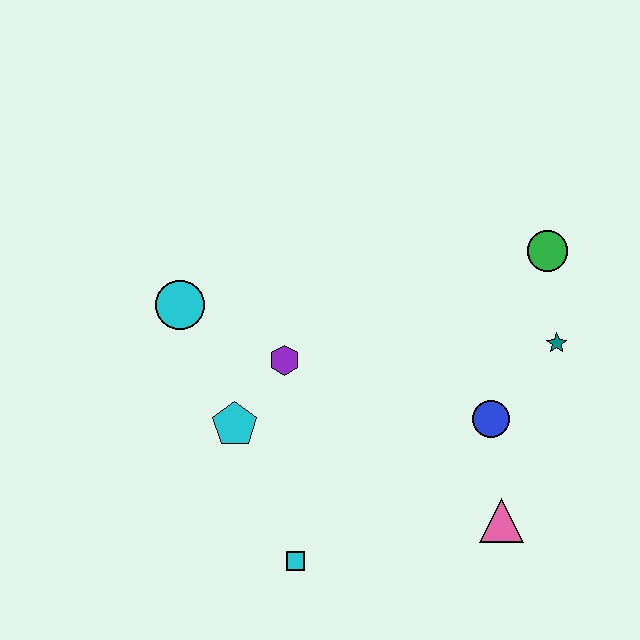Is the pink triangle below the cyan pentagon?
Yes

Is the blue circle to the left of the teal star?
Yes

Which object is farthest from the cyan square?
The green circle is farthest from the cyan square.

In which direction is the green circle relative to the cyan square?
The green circle is above the cyan square.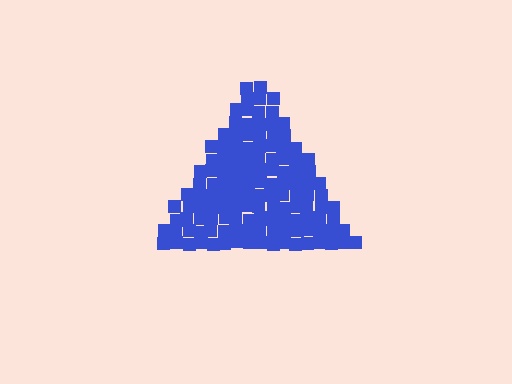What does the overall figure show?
The overall figure shows a triangle.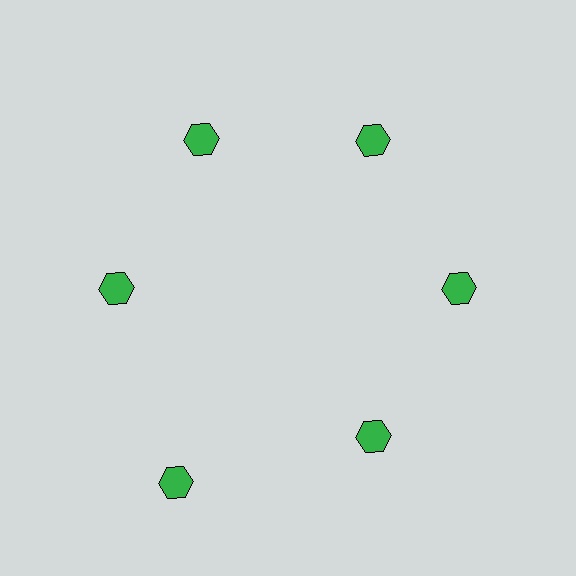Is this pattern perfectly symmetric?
No. The 6 green hexagons are arranged in a ring, but one element near the 7 o'clock position is pushed outward from the center, breaking the 6-fold rotational symmetry.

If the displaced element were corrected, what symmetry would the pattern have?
It would have 6-fold rotational symmetry — the pattern would map onto itself every 60 degrees.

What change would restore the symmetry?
The symmetry would be restored by moving it inward, back onto the ring so that all 6 hexagons sit at equal angles and equal distance from the center.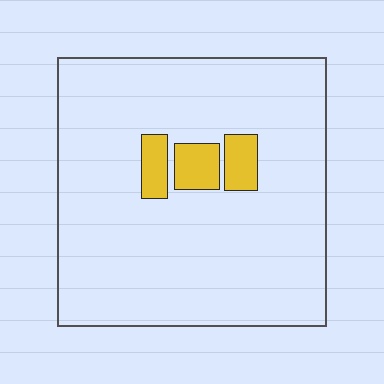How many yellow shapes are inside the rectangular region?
3.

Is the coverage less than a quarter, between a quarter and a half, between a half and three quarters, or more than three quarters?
Less than a quarter.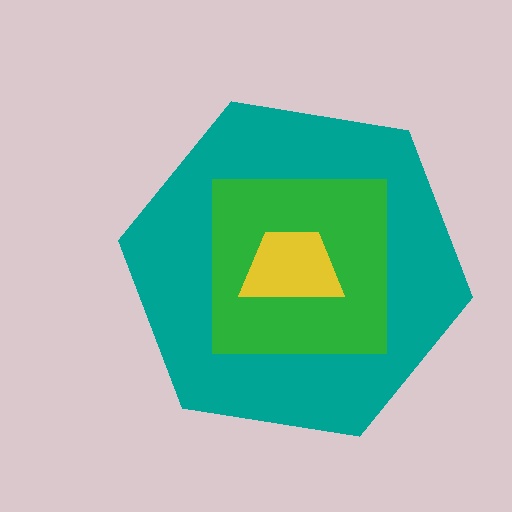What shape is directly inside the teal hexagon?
The green square.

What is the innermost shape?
The yellow trapezoid.